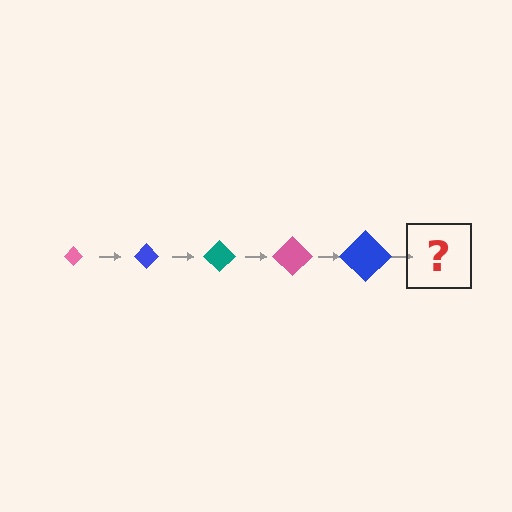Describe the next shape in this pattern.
It should be a teal diamond, larger than the previous one.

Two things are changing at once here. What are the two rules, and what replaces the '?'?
The two rules are that the diamond grows larger each step and the color cycles through pink, blue, and teal. The '?' should be a teal diamond, larger than the previous one.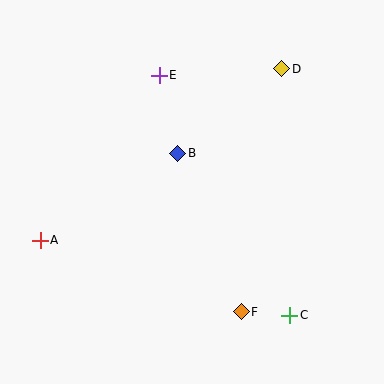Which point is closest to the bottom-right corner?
Point C is closest to the bottom-right corner.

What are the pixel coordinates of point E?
Point E is at (159, 75).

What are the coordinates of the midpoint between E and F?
The midpoint between E and F is at (200, 193).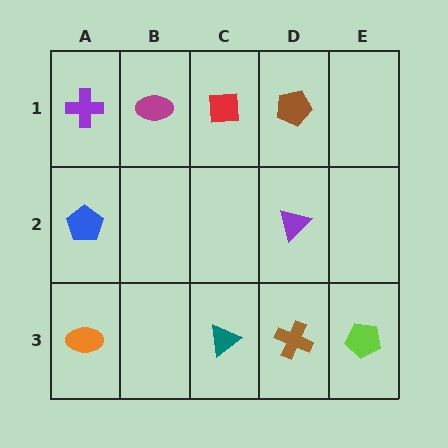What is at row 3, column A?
An orange ellipse.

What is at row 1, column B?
A magenta ellipse.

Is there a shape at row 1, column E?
No, that cell is empty.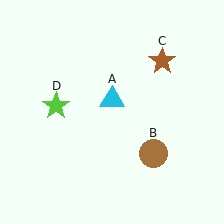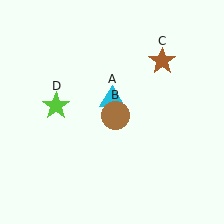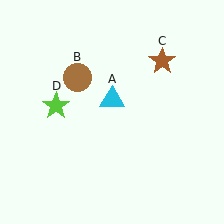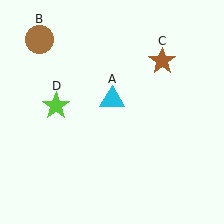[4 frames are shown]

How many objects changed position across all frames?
1 object changed position: brown circle (object B).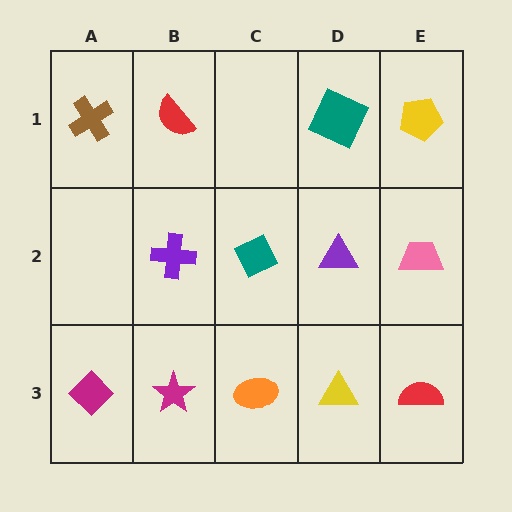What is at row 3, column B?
A magenta star.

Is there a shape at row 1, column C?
No, that cell is empty.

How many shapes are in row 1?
4 shapes.